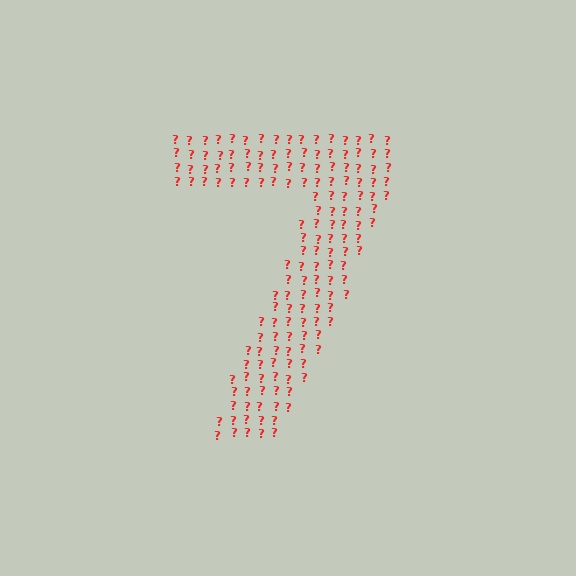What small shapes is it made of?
It is made of small question marks.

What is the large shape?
The large shape is the digit 7.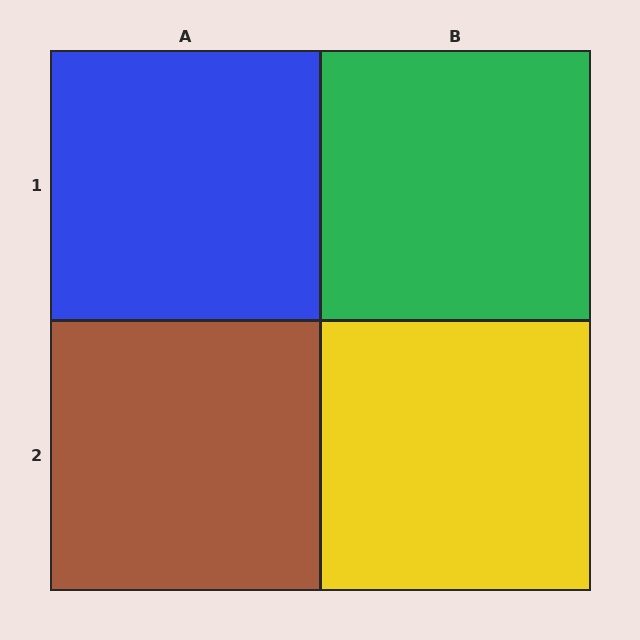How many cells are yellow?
1 cell is yellow.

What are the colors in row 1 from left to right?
Blue, green.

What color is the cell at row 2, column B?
Yellow.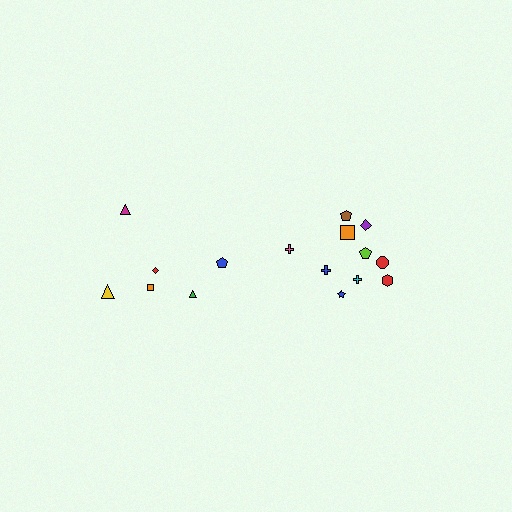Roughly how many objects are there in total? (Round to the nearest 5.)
Roughly 15 objects in total.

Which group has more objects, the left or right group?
The right group.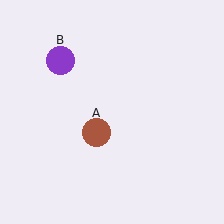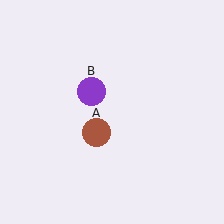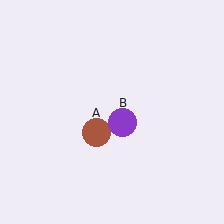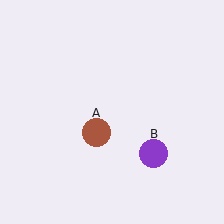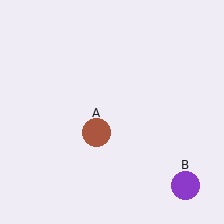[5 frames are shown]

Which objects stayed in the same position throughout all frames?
Brown circle (object A) remained stationary.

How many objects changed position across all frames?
1 object changed position: purple circle (object B).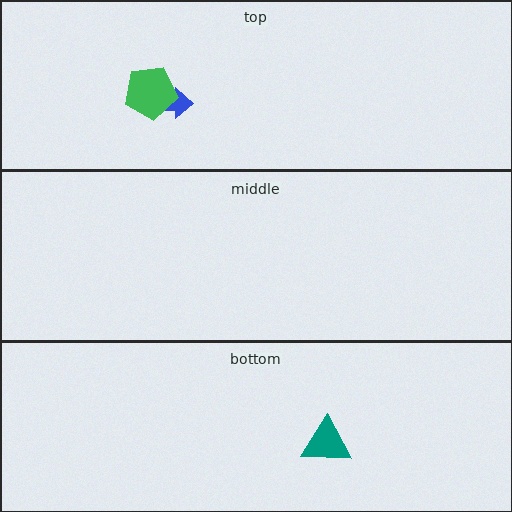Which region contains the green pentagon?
The top region.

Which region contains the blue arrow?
The top region.